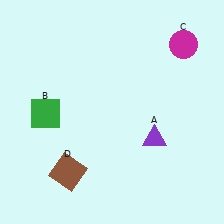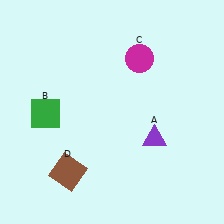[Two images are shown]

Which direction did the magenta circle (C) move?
The magenta circle (C) moved left.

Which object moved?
The magenta circle (C) moved left.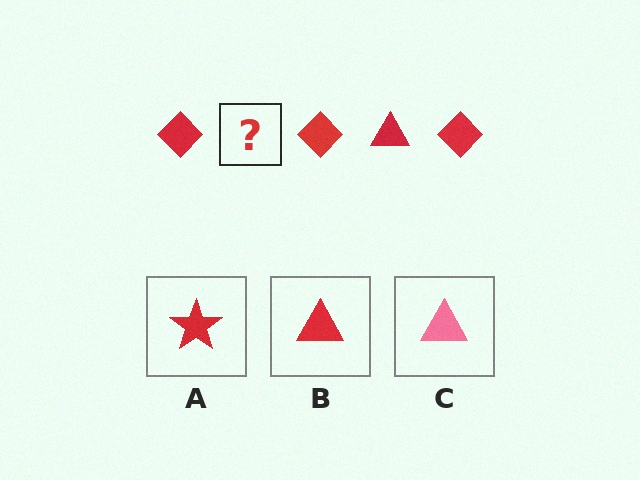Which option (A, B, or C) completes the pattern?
B.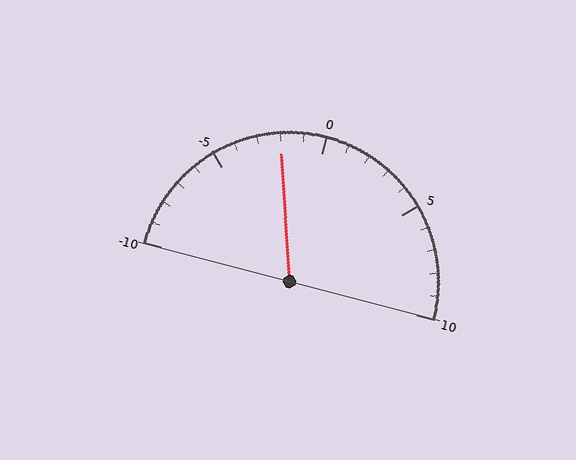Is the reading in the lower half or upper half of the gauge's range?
The reading is in the lower half of the range (-10 to 10).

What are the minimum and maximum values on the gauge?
The gauge ranges from -10 to 10.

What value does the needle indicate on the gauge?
The needle indicates approximately -2.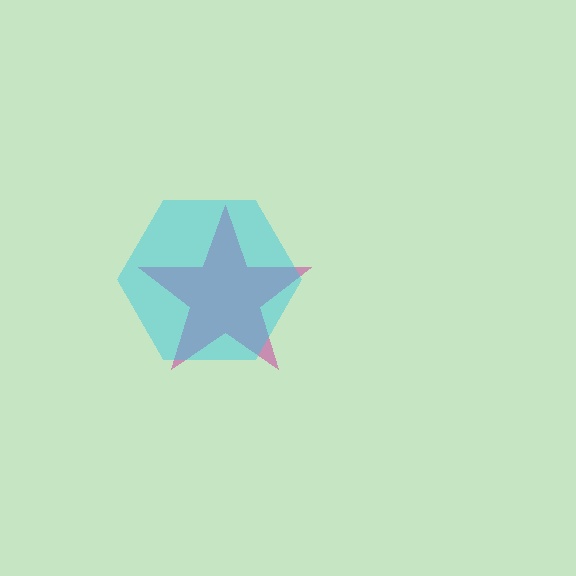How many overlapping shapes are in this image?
There are 2 overlapping shapes in the image.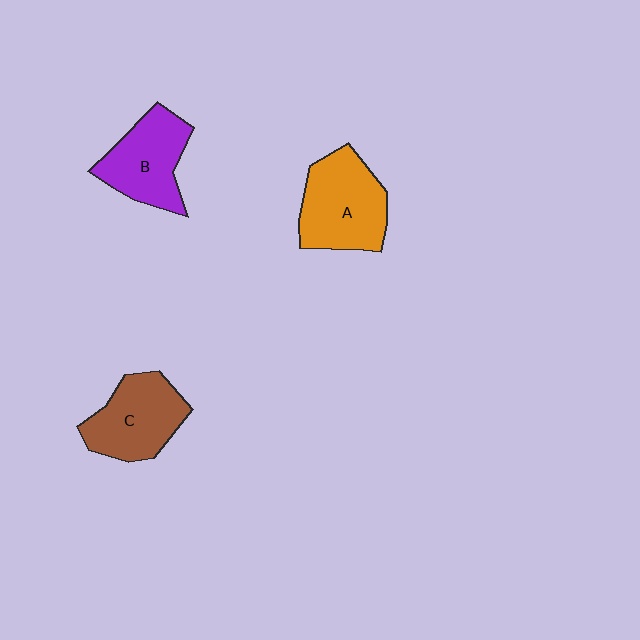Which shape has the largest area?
Shape A (orange).